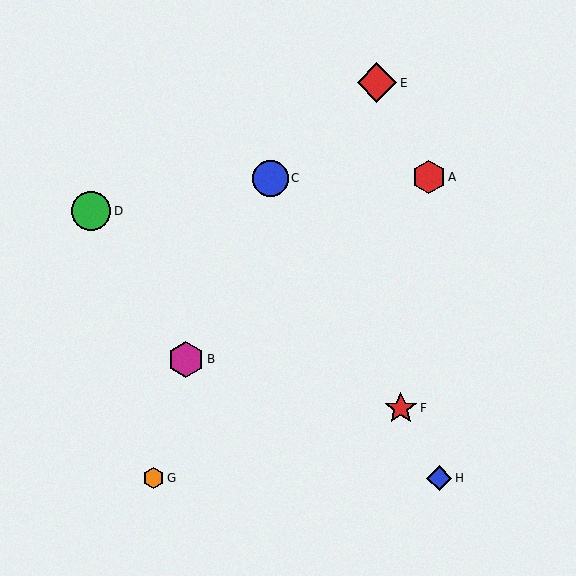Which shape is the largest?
The green circle (labeled D) is the largest.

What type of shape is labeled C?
Shape C is a blue circle.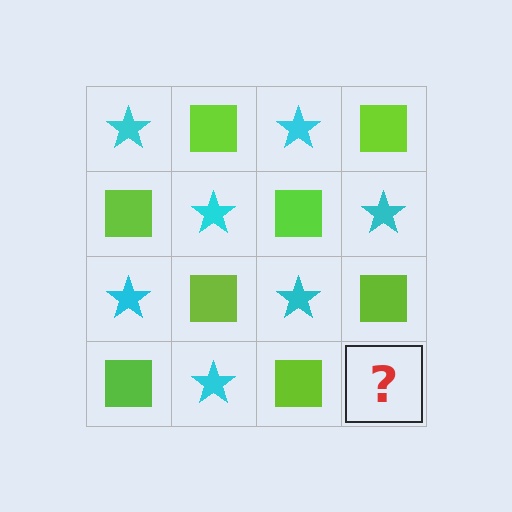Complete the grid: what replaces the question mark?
The question mark should be replaced with a cyan star.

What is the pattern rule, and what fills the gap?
The rule is that it alternates cyan star and lime square in a checkerboard pattern. The gap should be filled with a cyan star.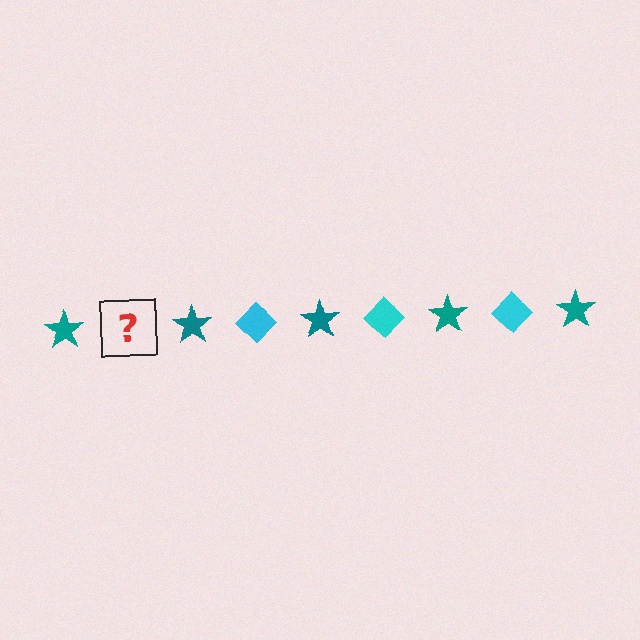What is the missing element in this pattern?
The missing element is a cyan diamond.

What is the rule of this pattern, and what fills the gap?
The rule is that the pattern alternates between teal star and cyan diamond. The gap should be filled with a cyan diamond.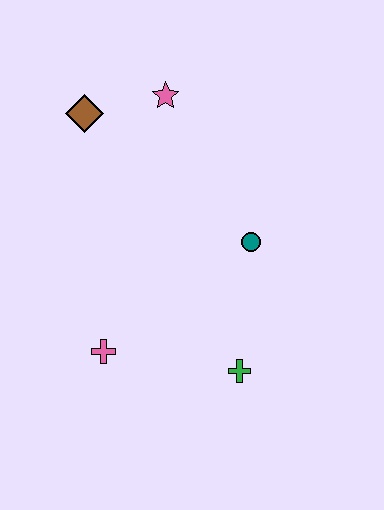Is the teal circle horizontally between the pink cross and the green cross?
No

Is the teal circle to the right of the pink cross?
Yes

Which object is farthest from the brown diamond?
The green cross is farthest from the brown diamond.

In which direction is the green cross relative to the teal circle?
The green cross is below the teal circle.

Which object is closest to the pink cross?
The green cross is closest to the pink cross.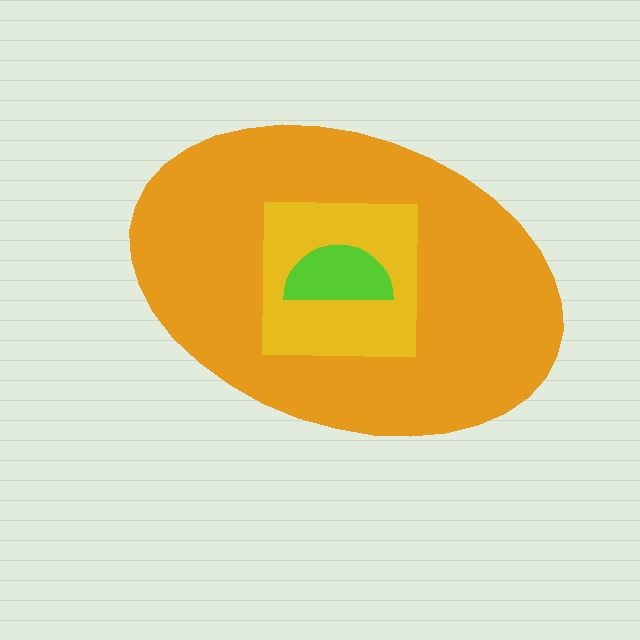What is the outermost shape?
The orange ellipse.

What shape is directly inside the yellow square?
The lime semicircle.